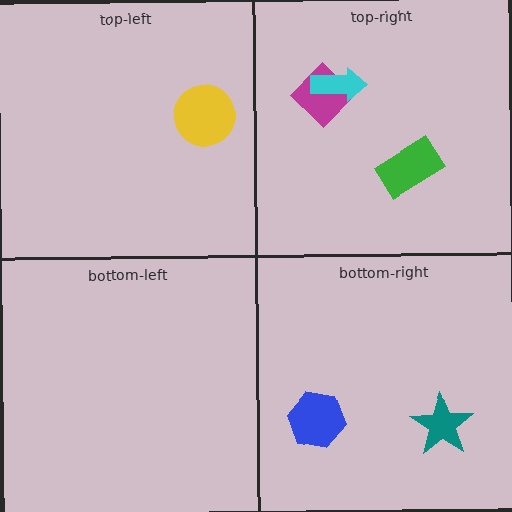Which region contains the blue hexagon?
The bottom-right region.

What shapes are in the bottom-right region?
The teal star, the blue hexagon.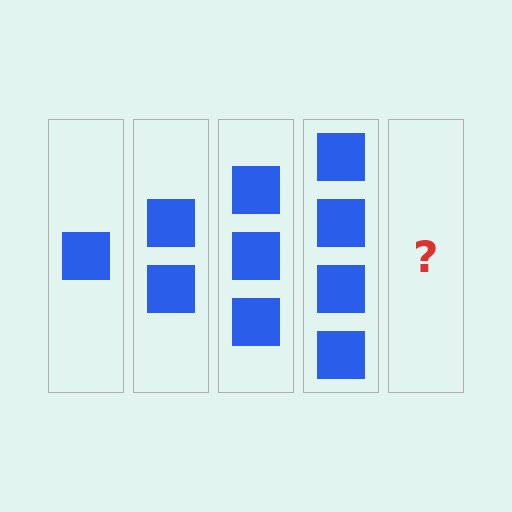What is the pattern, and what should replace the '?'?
The pattern is that each step adds one more square. The '?' should be 5 squares.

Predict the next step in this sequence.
The next step is 5 squares.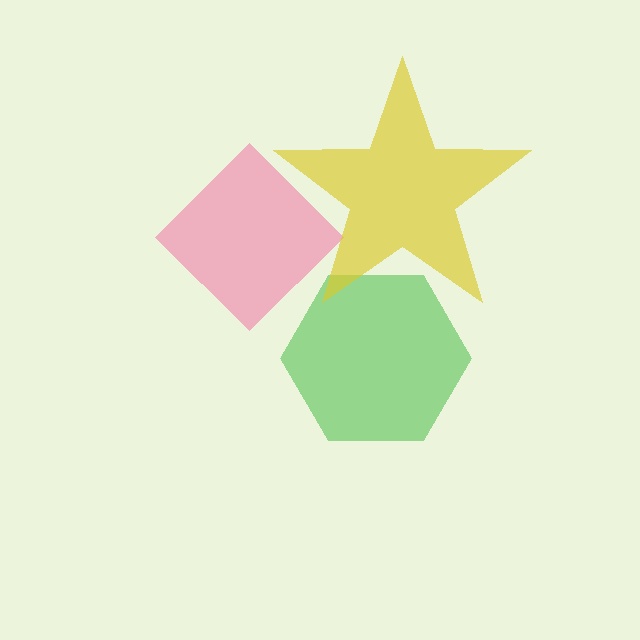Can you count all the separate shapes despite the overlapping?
Yes, there are 3 separate shapes.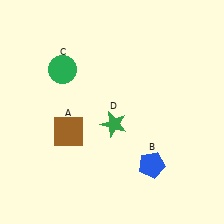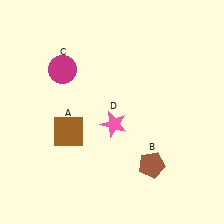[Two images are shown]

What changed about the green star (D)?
In Image 1, D is green. In Image 2, it changed to pink.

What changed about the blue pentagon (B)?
In Image 1, B is blue. In Image 2, it changed to brown.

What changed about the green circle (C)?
In Image 1, C is green. In Image 2, it changed to magenta.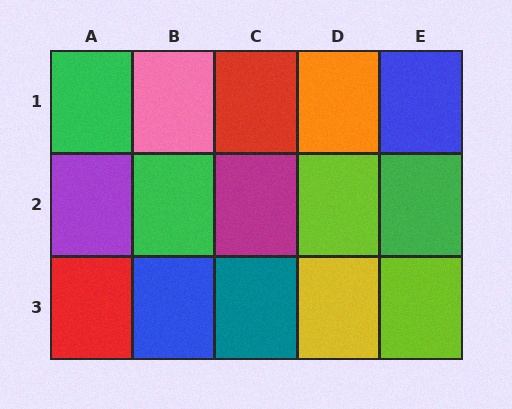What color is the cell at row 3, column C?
Teal.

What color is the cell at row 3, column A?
Red.